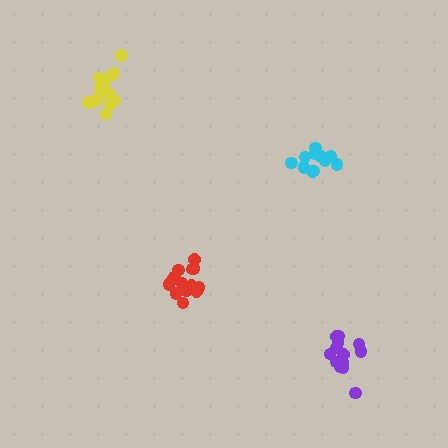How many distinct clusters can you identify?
There are 4 distinct clusters.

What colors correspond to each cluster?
The clusters are colored: yellow, red, purple, cyan.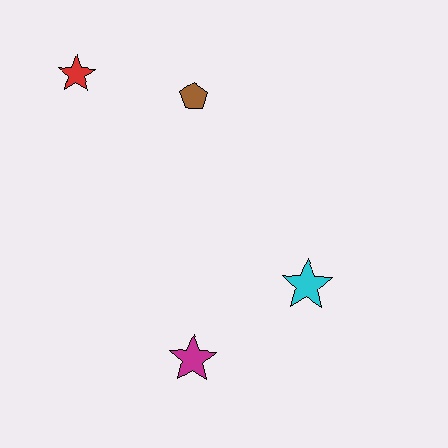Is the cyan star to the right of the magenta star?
Yes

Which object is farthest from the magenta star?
The red star is farthest from the magenta star.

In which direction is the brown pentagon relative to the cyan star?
The brown pentagon is above the cyan star.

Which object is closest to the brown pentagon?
The red star is closest to the brown pentagon.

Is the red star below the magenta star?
No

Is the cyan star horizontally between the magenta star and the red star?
No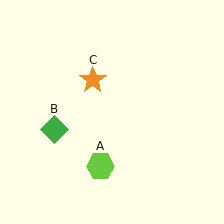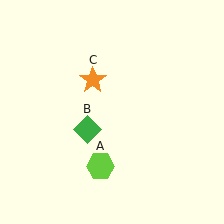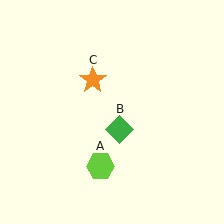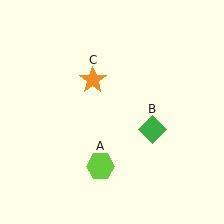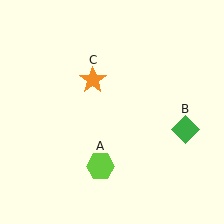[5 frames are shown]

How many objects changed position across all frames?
1 object changed position: green diamond (object B).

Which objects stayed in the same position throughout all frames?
Lime hexagon (object A) and orange star (object C) remained stationary.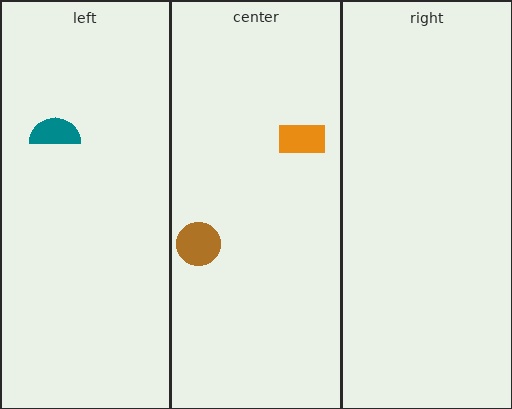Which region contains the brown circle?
The center region.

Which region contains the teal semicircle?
The left region.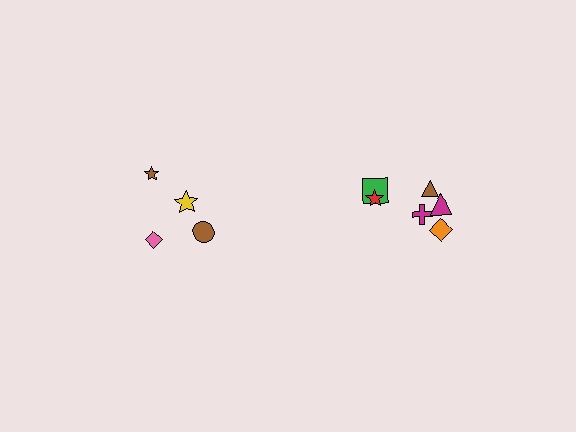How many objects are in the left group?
There are 4 objects.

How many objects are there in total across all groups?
There are 10 objects.